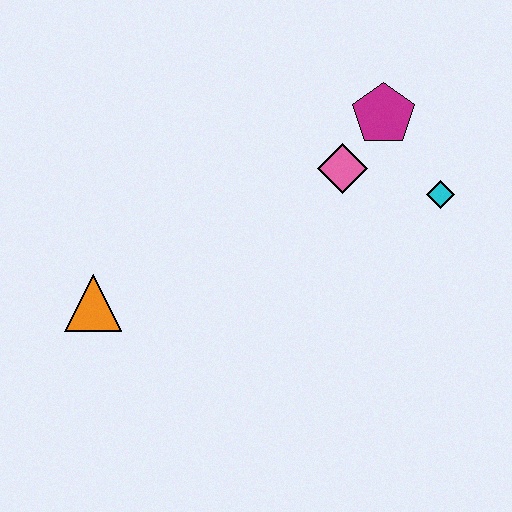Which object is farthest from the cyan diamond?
The orange triangle is farthest from the cyan diamond.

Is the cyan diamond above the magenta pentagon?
No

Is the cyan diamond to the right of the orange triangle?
Yes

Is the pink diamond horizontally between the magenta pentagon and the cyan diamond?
No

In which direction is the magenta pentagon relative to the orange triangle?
The magenta pentagon is to the right of the orange triangle.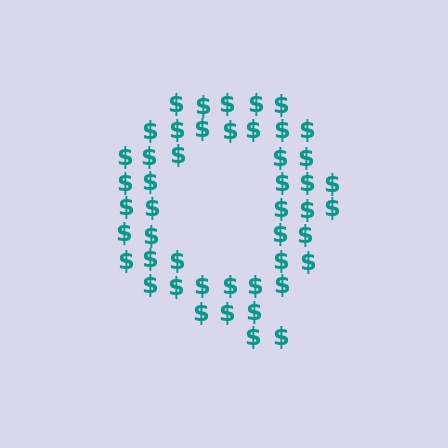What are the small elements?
The small elements are dollar signs.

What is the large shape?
The large shape is the letter Q.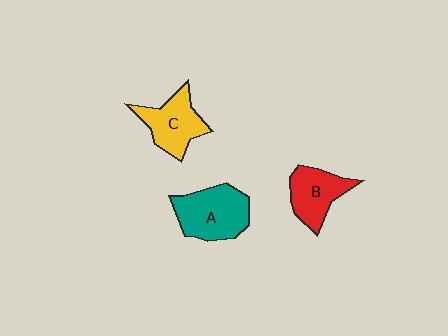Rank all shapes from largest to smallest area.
From largest to smallest: A (teal), C (yellow), B (red).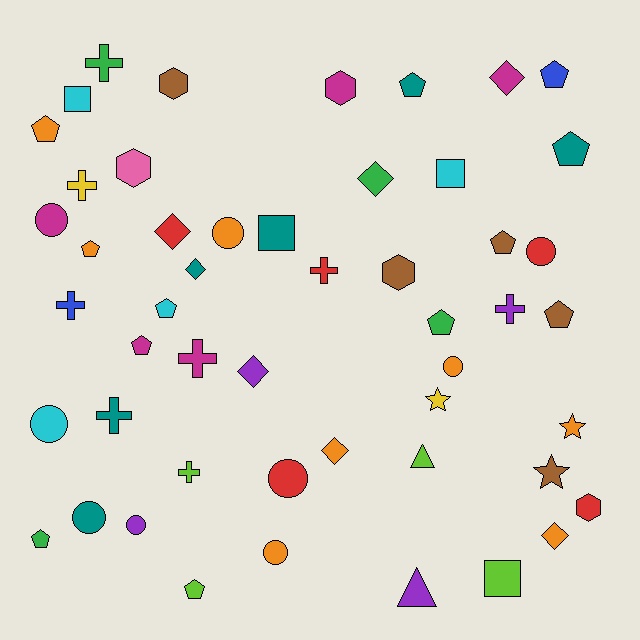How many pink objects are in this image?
There is 1 pink object.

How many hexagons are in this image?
There are 5 hexagons.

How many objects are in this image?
There are 50 objects.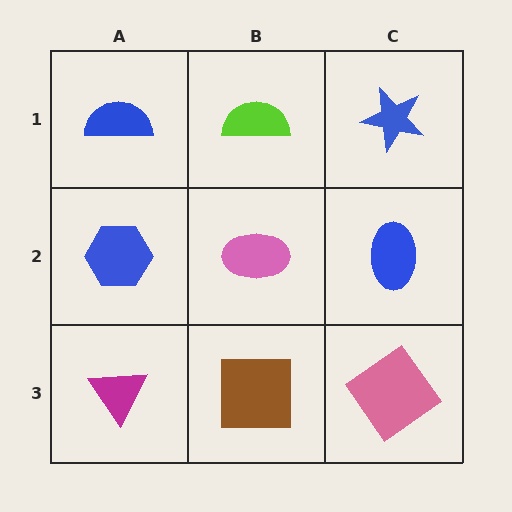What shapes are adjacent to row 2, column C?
A blue star (row 1, column C), a pink diamond (row 3, column C), a pink ellipse (row 2, column B).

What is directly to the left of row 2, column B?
A blue hexagon.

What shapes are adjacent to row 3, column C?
A blue ellipse (row 2, column C), a brown square (row 3, column B).